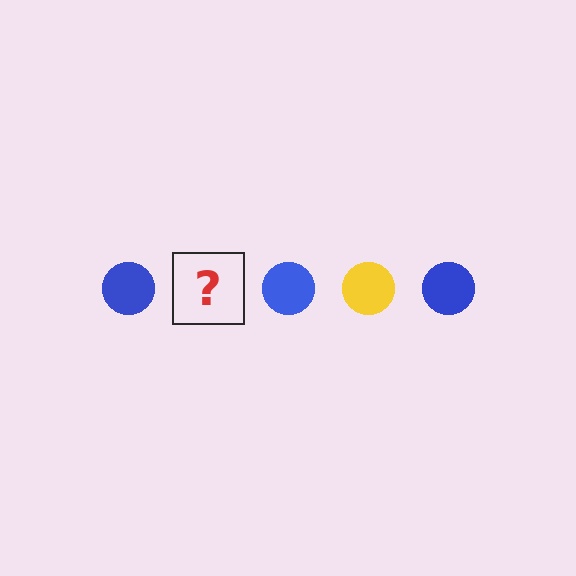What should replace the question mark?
The question mark should be replaced with a yellow circle.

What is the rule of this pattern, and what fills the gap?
The rule is that the pattern cycles through blue, yellow circles. The gap should be filled with a yellow circle.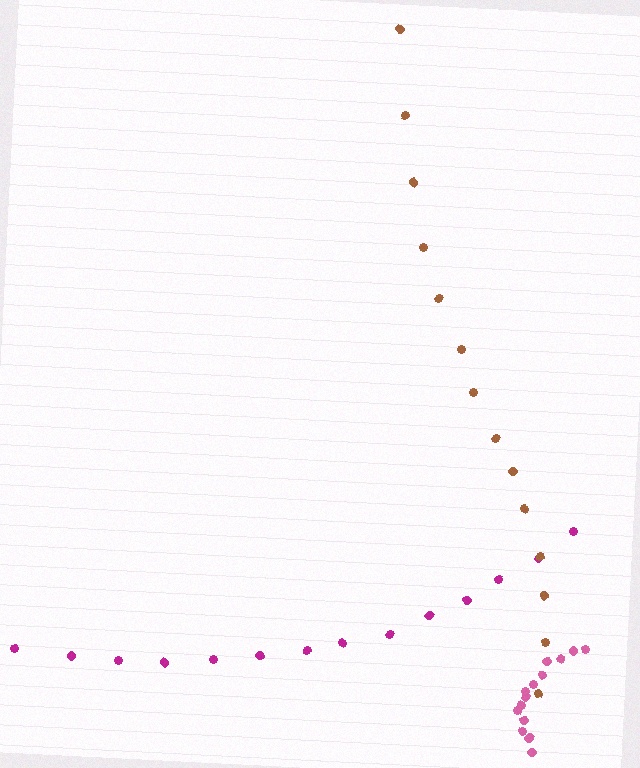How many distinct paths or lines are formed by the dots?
There are 3 distinct paths.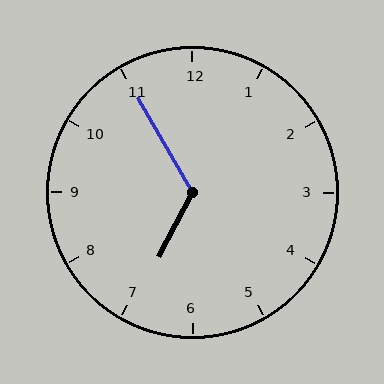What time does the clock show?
6:55.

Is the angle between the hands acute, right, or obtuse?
It is obtuse.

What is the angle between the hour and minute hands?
Approximately 122 degrees.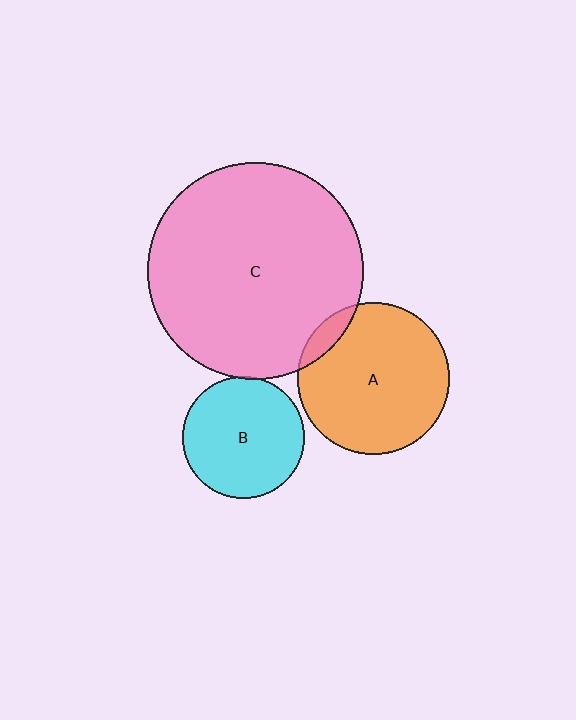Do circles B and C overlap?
Yes.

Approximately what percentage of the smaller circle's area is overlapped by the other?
Approximately 5%.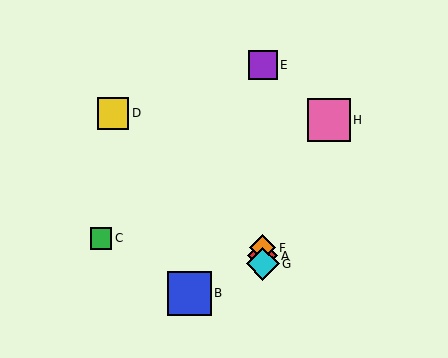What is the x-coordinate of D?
Object D is at x≈113.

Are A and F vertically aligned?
Yes, both are at x≈263.